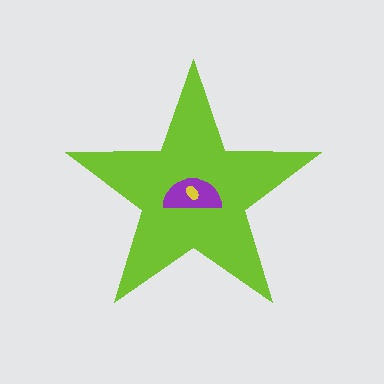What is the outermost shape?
The lime star.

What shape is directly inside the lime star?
The purple semicircle.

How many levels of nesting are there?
3.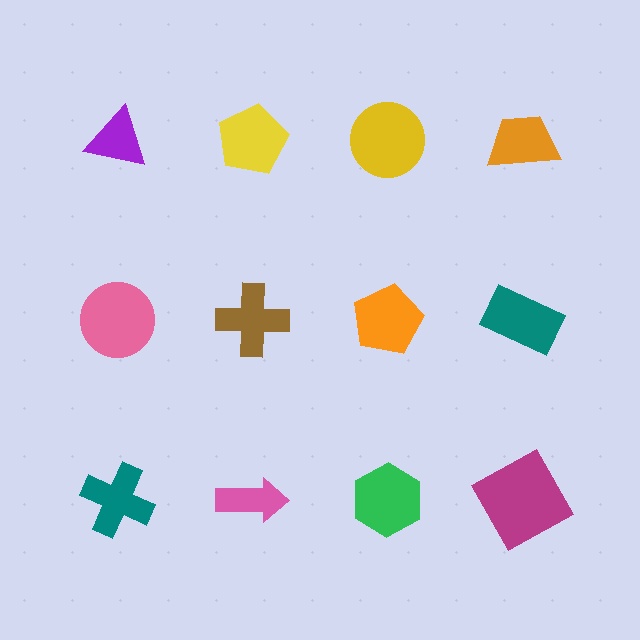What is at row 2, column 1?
A pink circle.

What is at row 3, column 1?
A teal cross.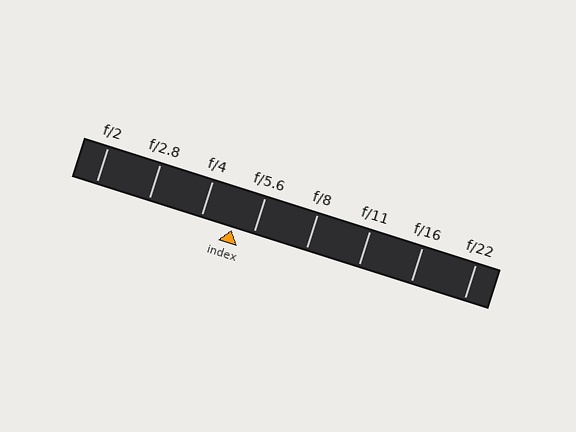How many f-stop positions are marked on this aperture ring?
There are 8 f-stop positions marked.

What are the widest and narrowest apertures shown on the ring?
The widest aperture shown is f/2 and the narrowest is f/22.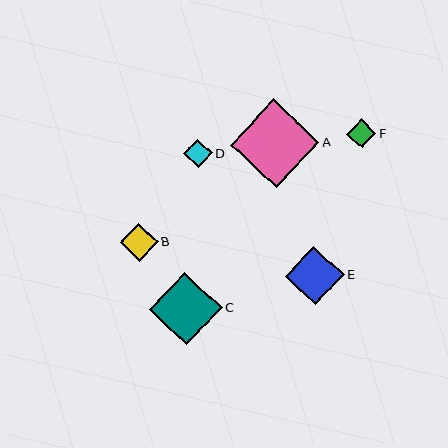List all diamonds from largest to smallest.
From largest to smallest: A, C, E, B, F, D.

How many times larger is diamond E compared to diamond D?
Diamond E is approximately 2.0 times the size of diamond D.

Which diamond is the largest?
Diamond A is the largest with a size of approximately 89 pixels.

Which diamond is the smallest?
Diamond D is the smallest with a size of approximately 28 pixels.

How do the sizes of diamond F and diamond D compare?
Diamond F and diamond D are approximately the same size.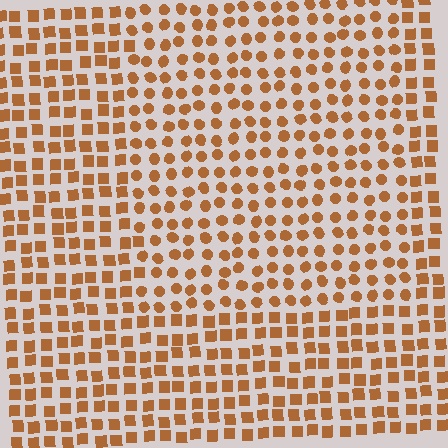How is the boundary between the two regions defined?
The boundary is defined by a change in element shape: circles inside vs. squares outside. All elements share the same color and spacing.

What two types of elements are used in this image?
The image uses circles inside the rectangle region and squares outside it.